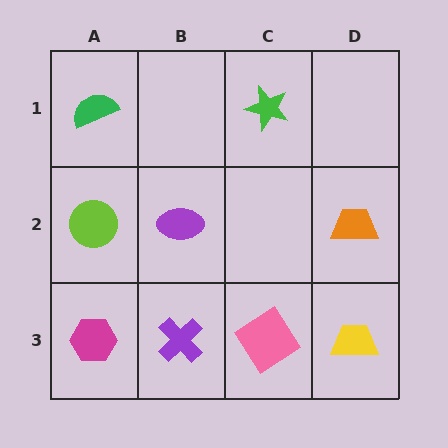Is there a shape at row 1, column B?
No, that cell is empty.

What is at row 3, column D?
A yellow trapezoid.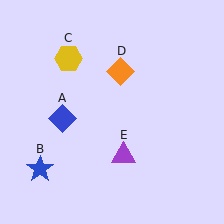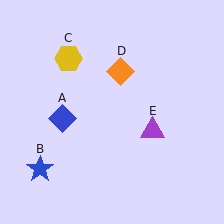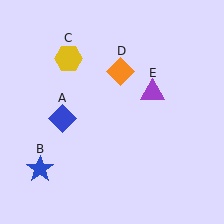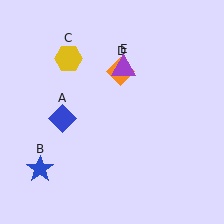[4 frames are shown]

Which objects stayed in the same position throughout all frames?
Blue diamond (object A) and blue star (object B) and yellow hexagon (object C) and orange diamond (object D) remained stationary.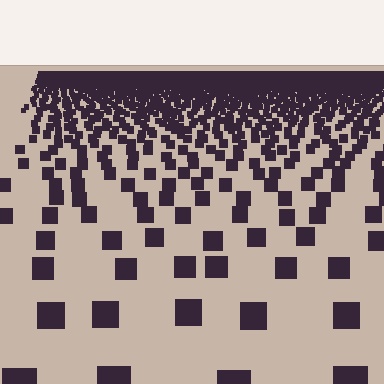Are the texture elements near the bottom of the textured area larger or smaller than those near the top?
Larger. Near the bottom, elements are closer to the viewer and appear at a bigger on-screen size.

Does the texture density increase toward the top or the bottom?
Density increases toward the top.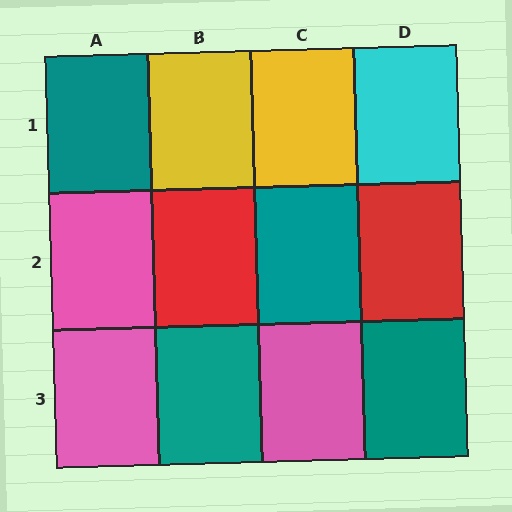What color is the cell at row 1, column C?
Yellow.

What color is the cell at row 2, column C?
Teal.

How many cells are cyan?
1 cell is cyan.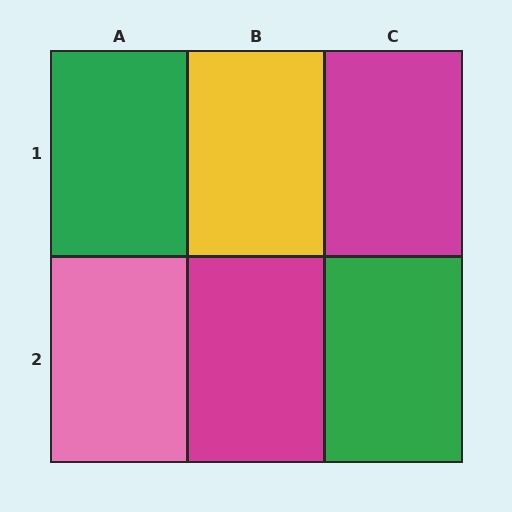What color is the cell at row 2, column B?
Magenta.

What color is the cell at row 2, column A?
Pink.